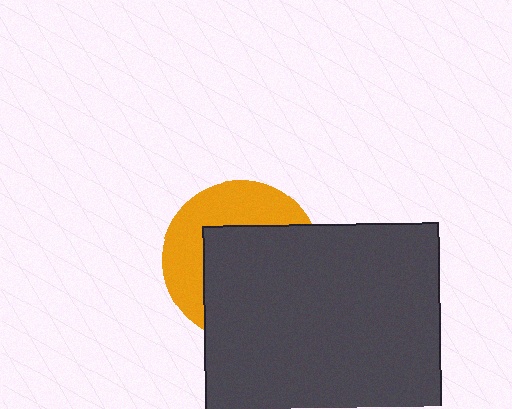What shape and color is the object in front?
The object in front is a dark gray square.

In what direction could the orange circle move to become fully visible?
The orange circle could move toward the upper-left. That would shift it out from behind the dark gray square entirely.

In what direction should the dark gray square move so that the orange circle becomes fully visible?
The dark gray square should move toward the lower-right. That is the shortest direction to clear the overlap and leave the orange circle fully visible.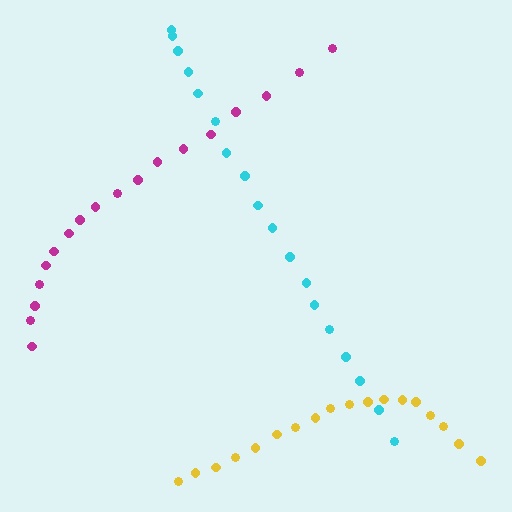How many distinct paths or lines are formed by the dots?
There are 3 distinct paths.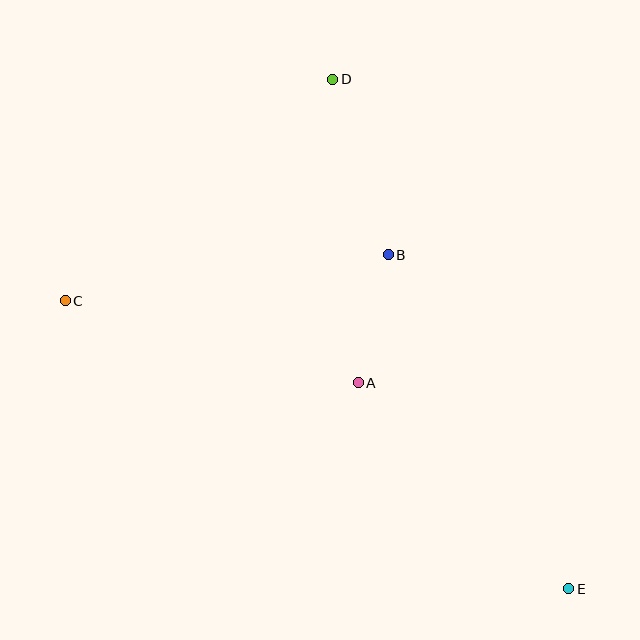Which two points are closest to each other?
Points A and B are closest to each other.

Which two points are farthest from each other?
Points C and E are farthest from each other.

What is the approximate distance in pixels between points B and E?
The distance between B and E is approximately 380 pixels.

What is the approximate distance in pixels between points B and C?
The distance between B and C is approximately 326 pixels.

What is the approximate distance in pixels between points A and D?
The distance between A and D is approximately 304 pixels.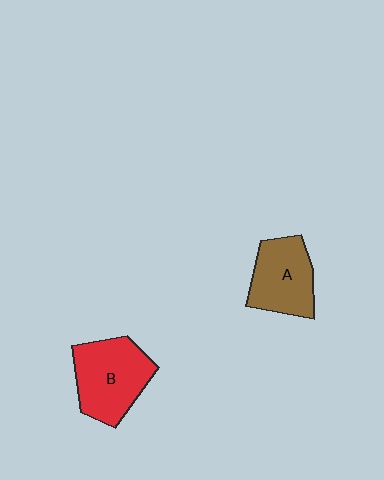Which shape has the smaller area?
Shape A (brown).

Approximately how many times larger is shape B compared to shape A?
Approximately 1.2 times.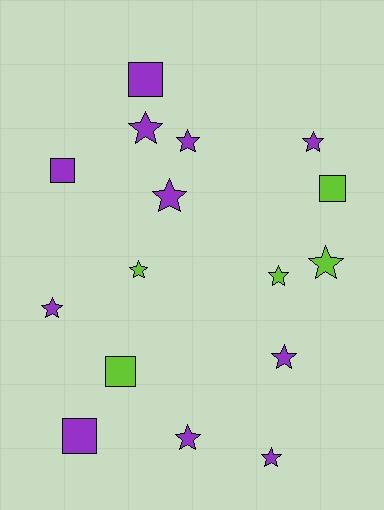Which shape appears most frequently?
Star, with 11 objects.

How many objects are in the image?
There are 16 objects.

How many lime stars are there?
There are 3 lime stars.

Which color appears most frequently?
Purple, with 11 objects.